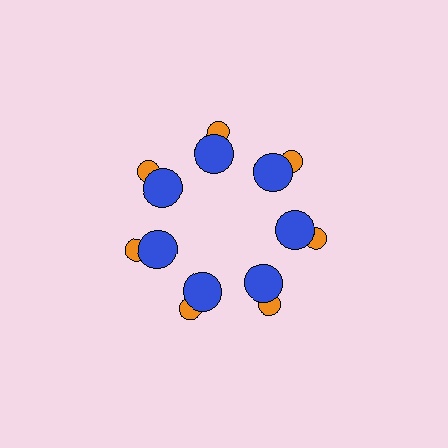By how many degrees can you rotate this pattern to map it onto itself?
The pattern maps onto itself every 51 degrees of rotation.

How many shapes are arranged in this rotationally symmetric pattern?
There are 14 shapes, arranged in 7 groups of 2.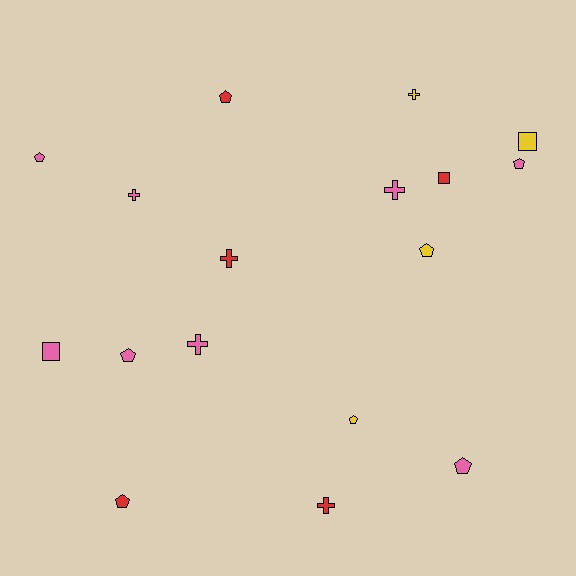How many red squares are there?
There is 1 red square.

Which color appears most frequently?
Pink, with 8 objects.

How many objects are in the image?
There are 17 objects.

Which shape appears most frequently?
Pentagon, with 8 objects.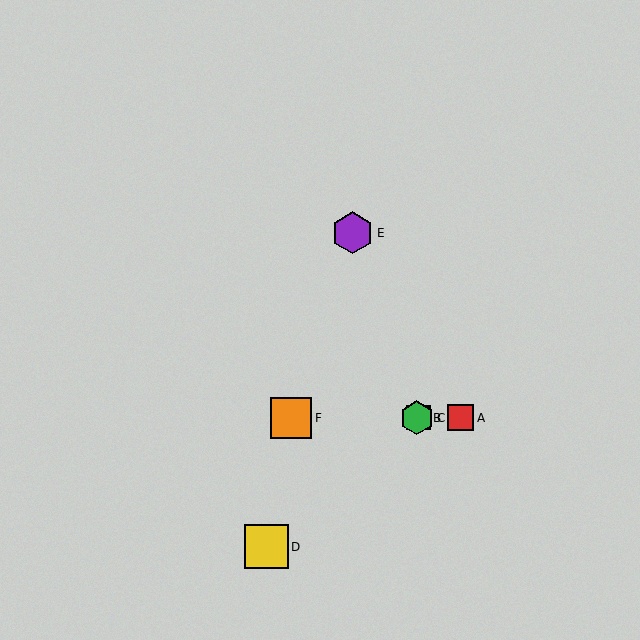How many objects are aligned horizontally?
4 objects (A, B, C, F) are aligned horizontally.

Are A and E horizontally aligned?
No, A is at y≈418 and E is at y≈233.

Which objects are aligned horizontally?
Objects A, B, C, F are aligned horizontally.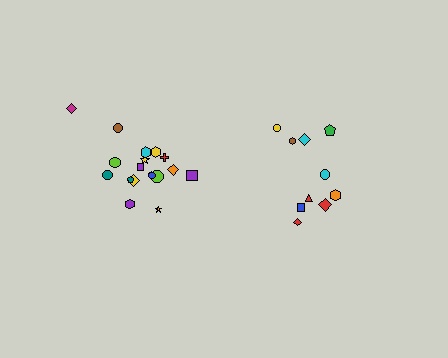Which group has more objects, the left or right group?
The left group.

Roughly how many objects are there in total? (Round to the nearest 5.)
Roughly 30 objects in total.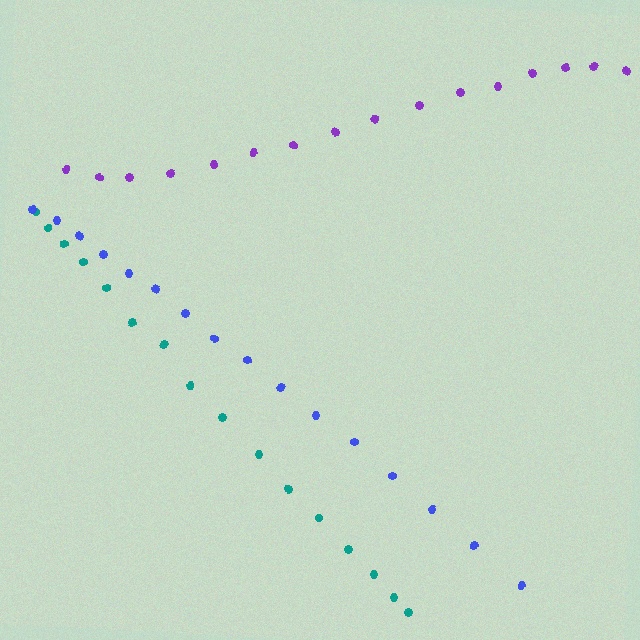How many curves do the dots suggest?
There are 3 distinct paths.